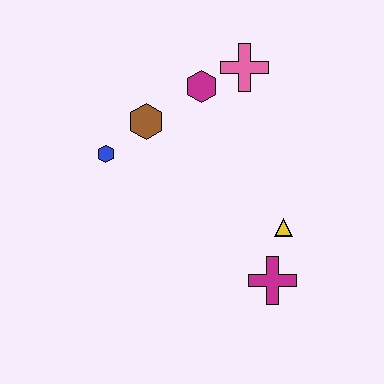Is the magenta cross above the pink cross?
No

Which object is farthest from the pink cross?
The magenta cross is farthest from the pink cross.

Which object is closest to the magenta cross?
The yellow triangle is closest to the magenta cross.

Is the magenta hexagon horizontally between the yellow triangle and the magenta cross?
No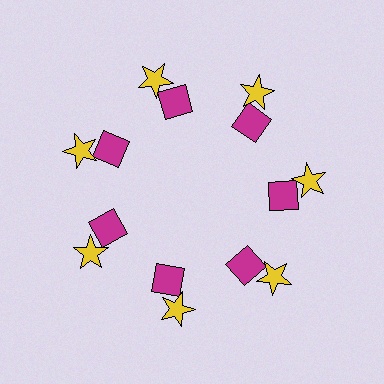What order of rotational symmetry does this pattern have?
This pattern has 7-fold rotational symmetry.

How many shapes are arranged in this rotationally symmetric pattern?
There are 14 shapes, arranged in 7 groups of 2.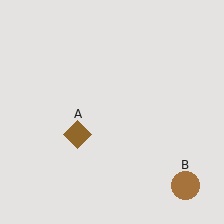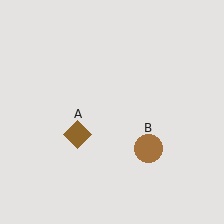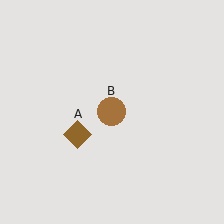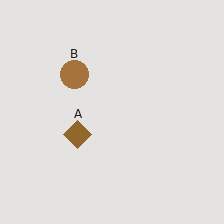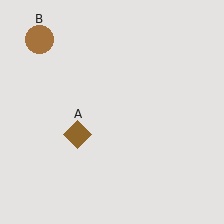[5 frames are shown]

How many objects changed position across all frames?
1 object changed position: brown circle (object B).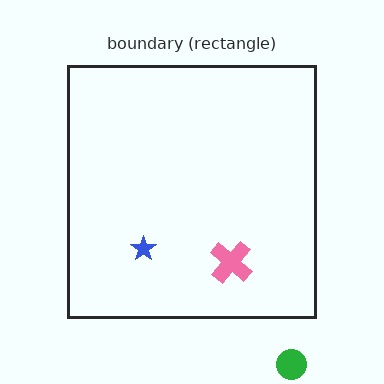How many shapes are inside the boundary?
2 inside, 1 outside.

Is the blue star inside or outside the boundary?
Inside.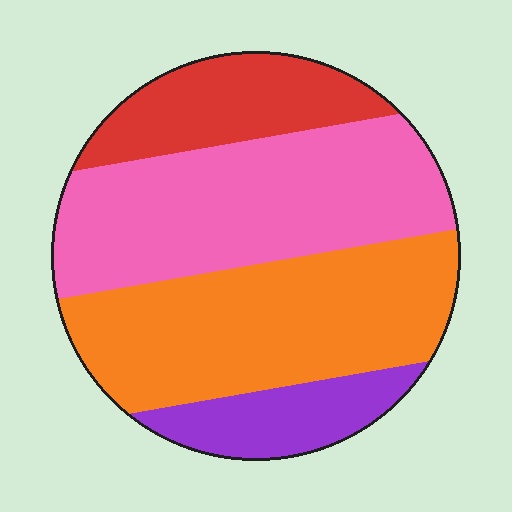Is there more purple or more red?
Red.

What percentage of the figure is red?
Red takes up about one sixth (1/6) of the figure.